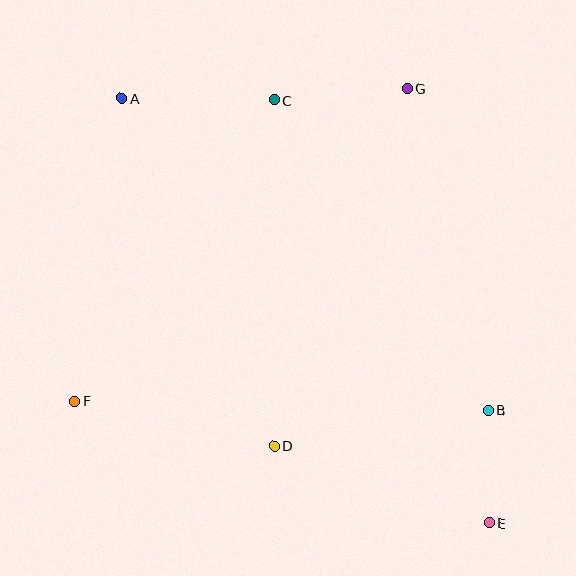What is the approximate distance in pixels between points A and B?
The distance between A and B is approximately 481 pixels.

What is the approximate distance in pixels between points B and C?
The distance between B and C is approximately 376 pixels.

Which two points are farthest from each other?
Points A and E are farthest from each other.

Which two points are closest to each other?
Points B and E are closest to each other.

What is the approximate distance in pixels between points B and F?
The distance between B and F is approximately 413 pixels.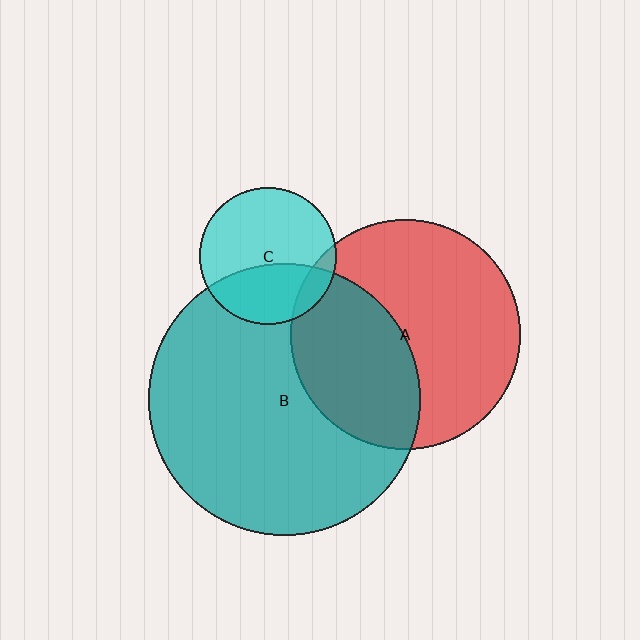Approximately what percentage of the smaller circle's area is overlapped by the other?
Approximately 10%.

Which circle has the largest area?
Circle B (teal).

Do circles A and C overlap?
Yes.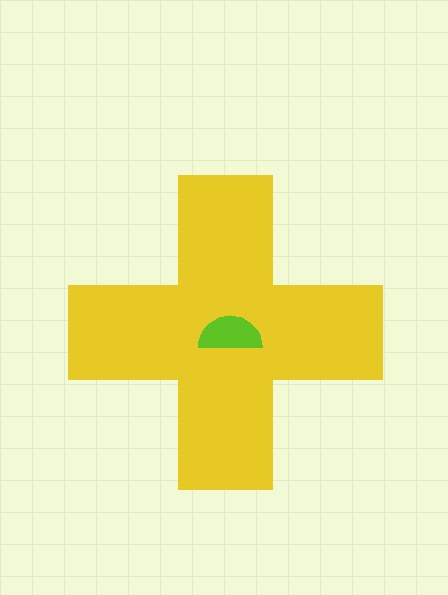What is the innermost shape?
The lime semicircle.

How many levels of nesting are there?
2.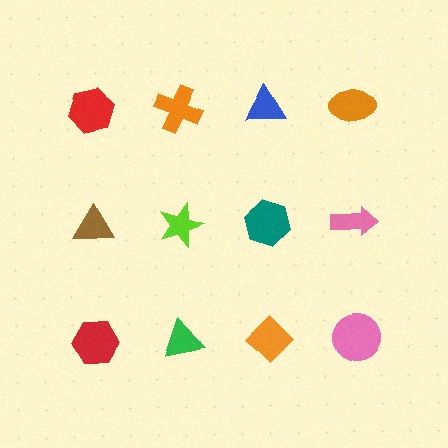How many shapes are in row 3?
4 shapes.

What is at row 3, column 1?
A red hexagon.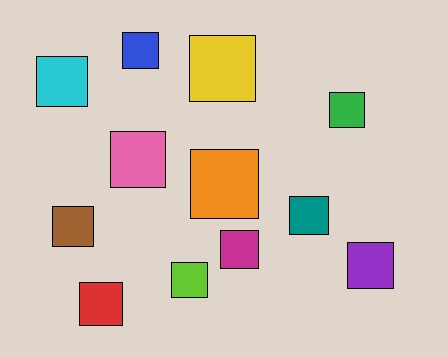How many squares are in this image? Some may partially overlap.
There are 12 squares.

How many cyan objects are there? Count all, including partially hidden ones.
There is 1 cyan object.